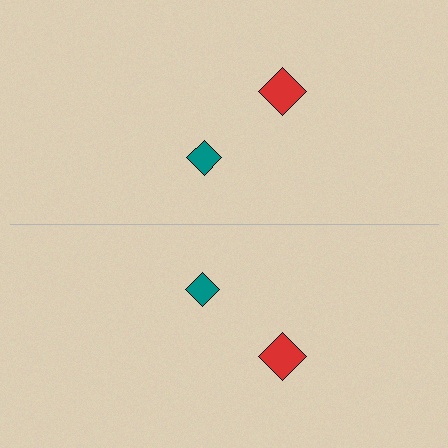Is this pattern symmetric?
Yes, this pattern has bilateral (reflection) symmetry.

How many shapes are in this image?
There are 4 shapes in this image.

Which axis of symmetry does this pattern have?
The pattern has a horizontal axis of symmetry running through the center of the image.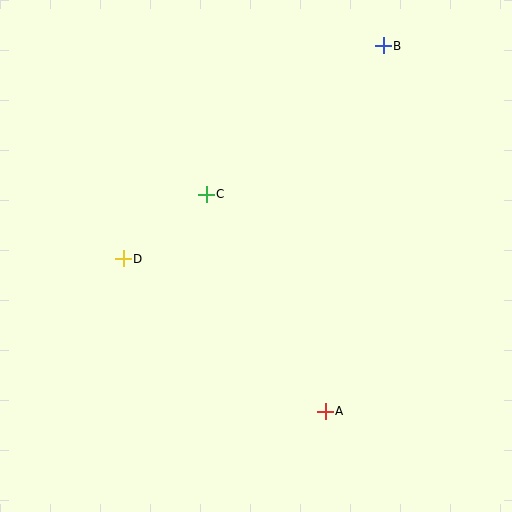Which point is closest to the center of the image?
Point C at (206, 194) is closest to the center.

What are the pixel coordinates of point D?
Point D is at (123, 259).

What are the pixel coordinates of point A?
Point A is at (325, 411).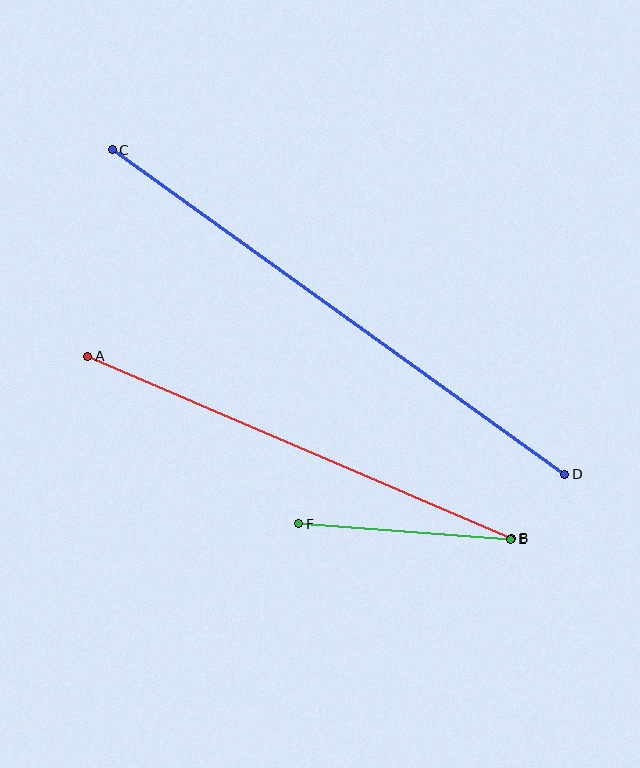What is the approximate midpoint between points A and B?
The midpoint is at approximately (300, 447) pixels.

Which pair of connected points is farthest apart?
Points C and D are farthest apart.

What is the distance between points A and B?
The distance is approximately 461 pixels.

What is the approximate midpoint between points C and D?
The midpoint is at approximately (338, 312) pixels.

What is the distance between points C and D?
The distance is approximately 557 pixels.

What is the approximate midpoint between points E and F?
The midpoint is at approximately (405, 531) pixels.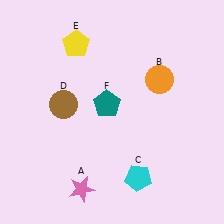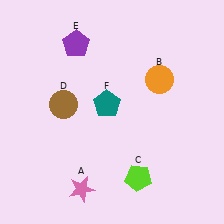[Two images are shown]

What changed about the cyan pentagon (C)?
In Image 1, C is cyan. In Image 2, it changed to lime.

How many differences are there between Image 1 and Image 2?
There are 2 differences between the two images.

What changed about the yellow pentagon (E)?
In Image 1, E is yellow. In Image 2, it changed to purple.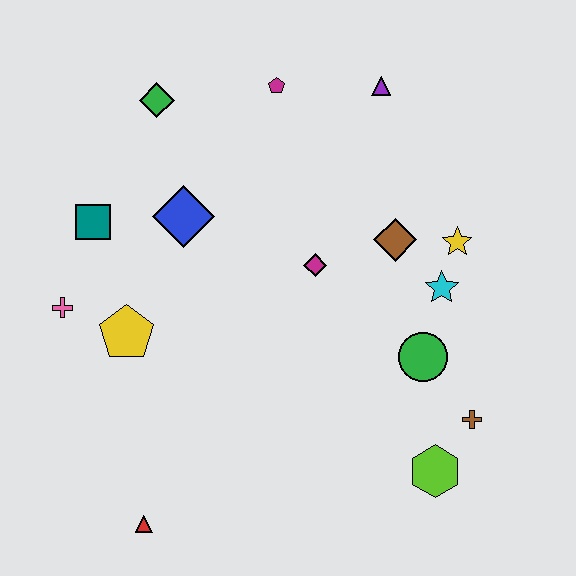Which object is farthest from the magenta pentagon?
The red triangle is farthest from the magenta pentagon.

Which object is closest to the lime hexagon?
The brown cross is closest to the lime hexagon.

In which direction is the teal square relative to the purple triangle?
The teal square is to the left of the purple triangle.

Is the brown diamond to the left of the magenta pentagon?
No